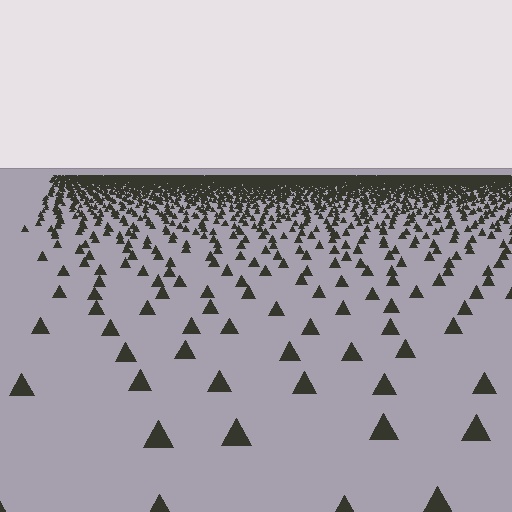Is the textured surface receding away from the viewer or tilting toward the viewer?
The surface is receding away from the viewer. Texture elements get smaller and denser toward the top.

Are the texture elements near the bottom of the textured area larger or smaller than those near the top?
Larger. Near the bottom, elements are closer to the viewer and appear at a bigger on-screen size.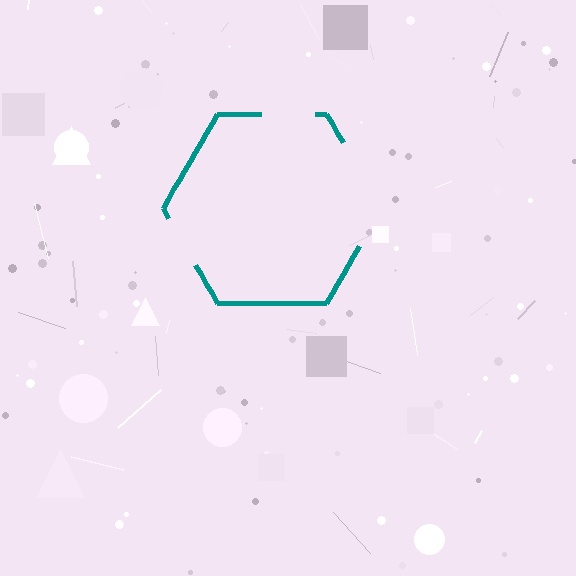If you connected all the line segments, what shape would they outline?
They would outline a hexagon.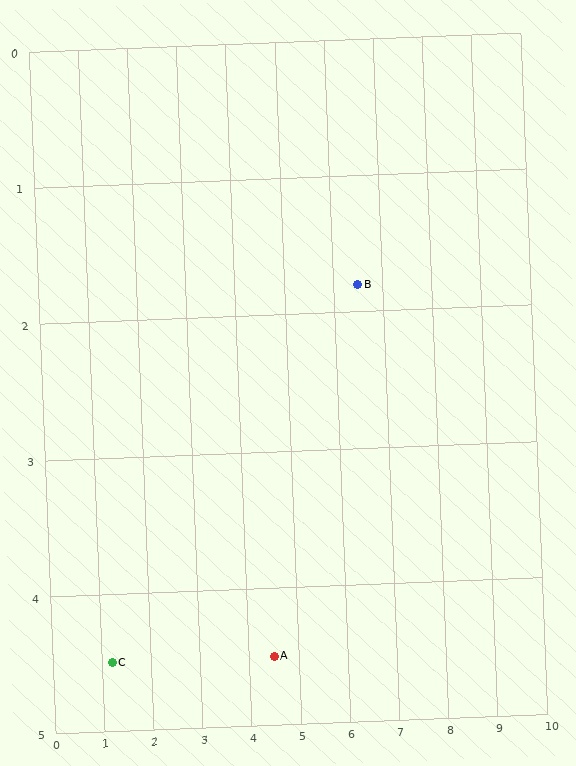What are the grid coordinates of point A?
Point A is at approximately (4.5, 4.5).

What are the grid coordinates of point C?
Point C is at approximately (1.2, 4.5).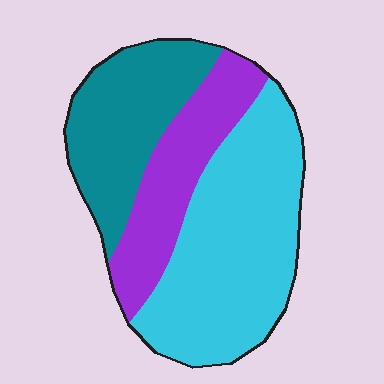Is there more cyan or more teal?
Cyan.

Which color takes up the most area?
Cyan, at roughly 50%.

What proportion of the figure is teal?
Teal covers around 30% of the figure.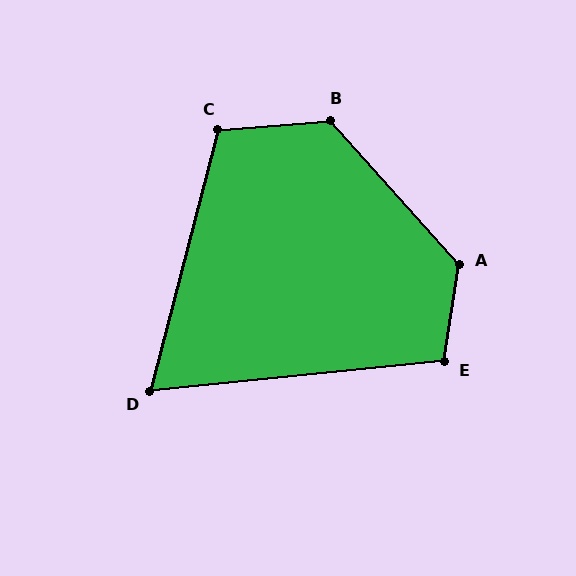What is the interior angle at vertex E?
Approximately 104 degrees (obtuse).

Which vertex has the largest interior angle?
A, at approximately 130 degrees.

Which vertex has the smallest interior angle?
D, at approximately 70 degrees.